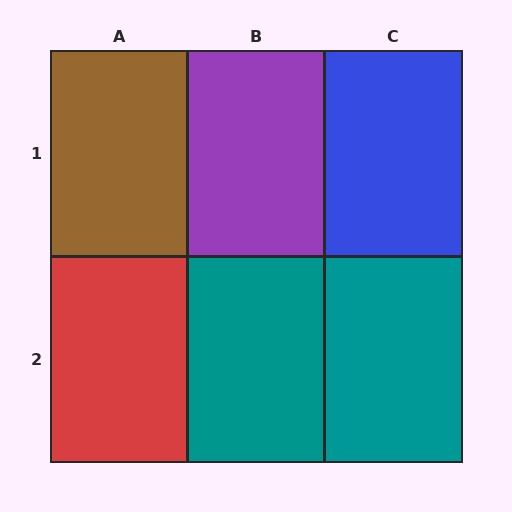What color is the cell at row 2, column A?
Red.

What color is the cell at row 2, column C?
Teal.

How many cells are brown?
1 cell is brown.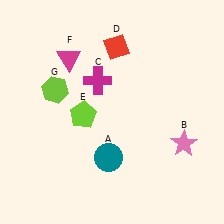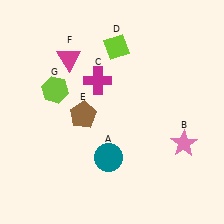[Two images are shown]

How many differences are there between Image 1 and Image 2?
There are 2 differences between the two images.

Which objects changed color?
D changed from red to lime. E changed from lime to brown.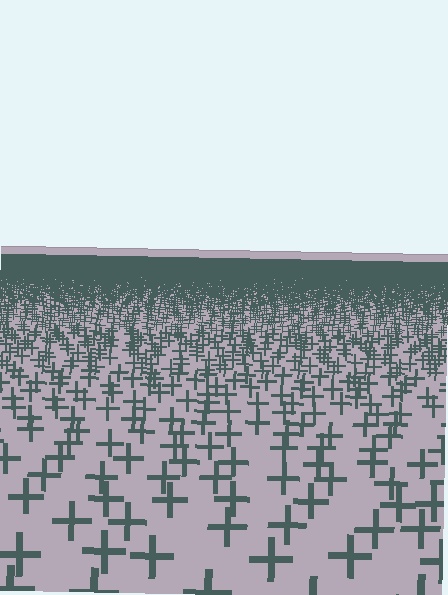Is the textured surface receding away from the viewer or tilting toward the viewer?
The surface is receding away from the viewer. Texture elements get smaller and denser toward the top.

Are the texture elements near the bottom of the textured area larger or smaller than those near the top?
Larger. Near the bottom, elements are closer to the viewer and appear at a bigger on-screen size.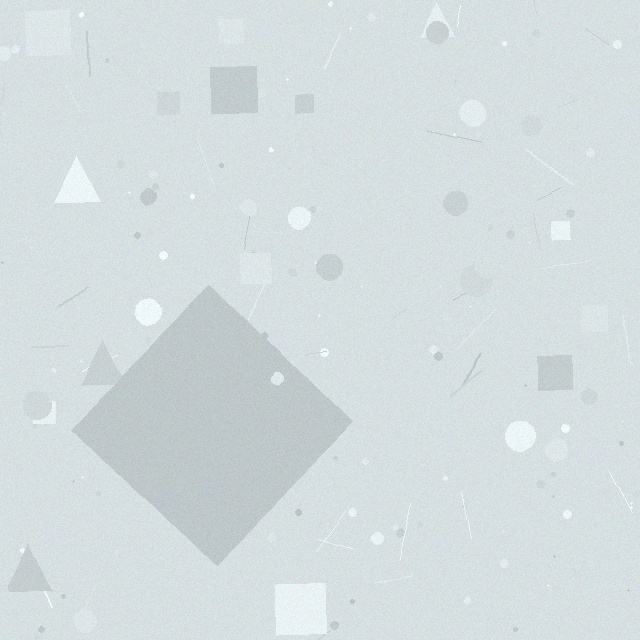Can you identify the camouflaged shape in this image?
The camouflaged shape is a diamond.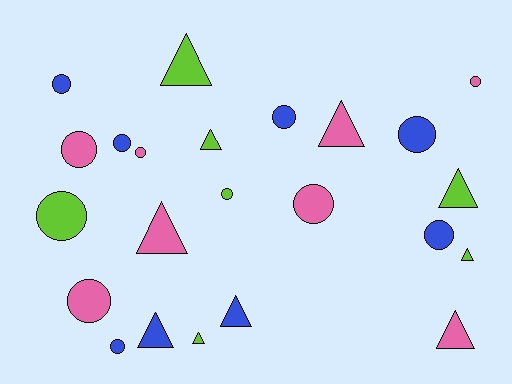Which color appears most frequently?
Blue, with 8 objects.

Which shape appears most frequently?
Circle, with 13 objects.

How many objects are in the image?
There are 23 objects.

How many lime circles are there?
There are 2 lime circles.